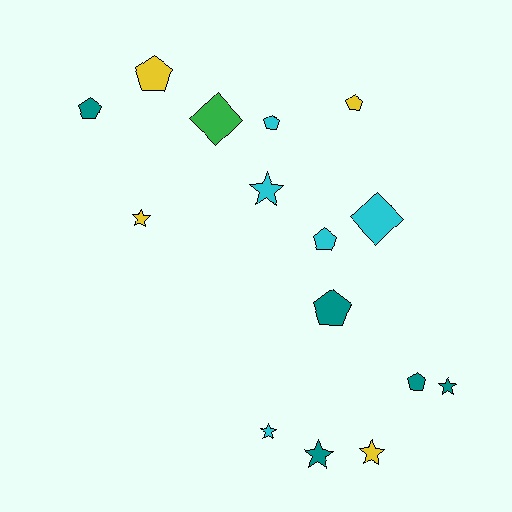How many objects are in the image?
There are 15 objects.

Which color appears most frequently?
Teal, with 5 objects.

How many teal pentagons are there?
There are 3 teal pentagons.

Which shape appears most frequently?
Pentagon, with 7 objects.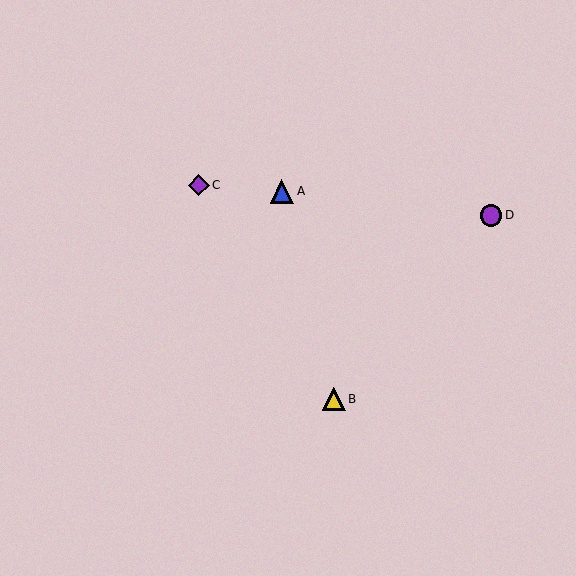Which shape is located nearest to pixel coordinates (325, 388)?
The yellow triangle (labeled B) at (334, 399) is nearest to that location.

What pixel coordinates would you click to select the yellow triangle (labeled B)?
Click at (334, 399) to select the yellow triangle B.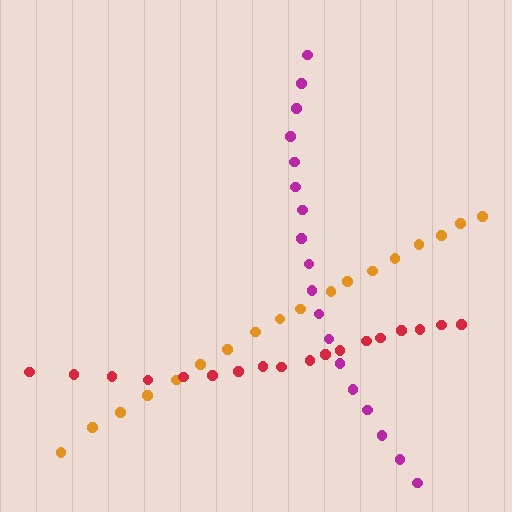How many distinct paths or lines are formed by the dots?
There are 3 distinct paths.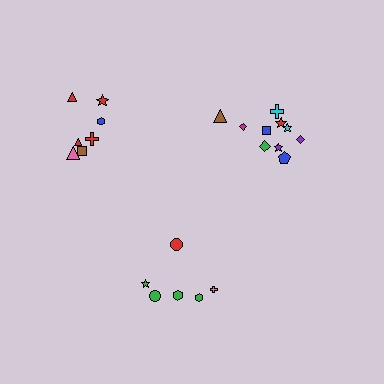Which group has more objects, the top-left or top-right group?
The top-right group.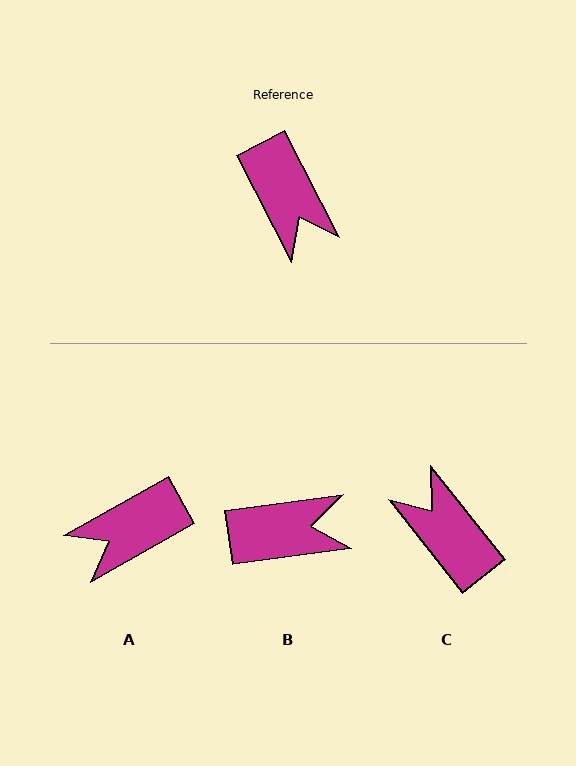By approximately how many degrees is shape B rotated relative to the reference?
Approximately 70 degrees counter-clockwise.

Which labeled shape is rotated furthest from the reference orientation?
C, about 169 degrees away.